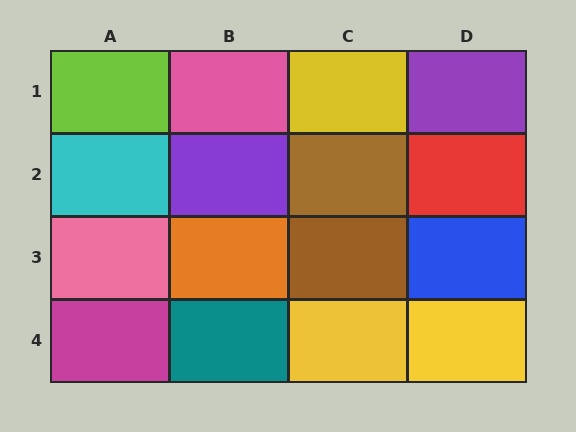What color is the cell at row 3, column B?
Orange.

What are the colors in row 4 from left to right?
Magenta, teal, yellow, yellow.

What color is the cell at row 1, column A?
Lime.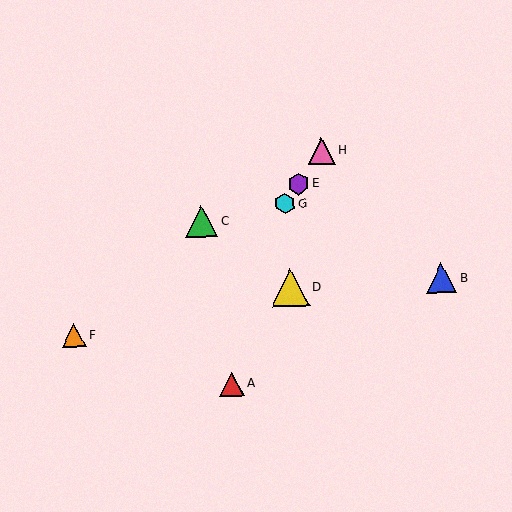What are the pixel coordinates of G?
Object G is at (285, 204).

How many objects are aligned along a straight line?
3 objects (E, G, H) are aligned along a straight line.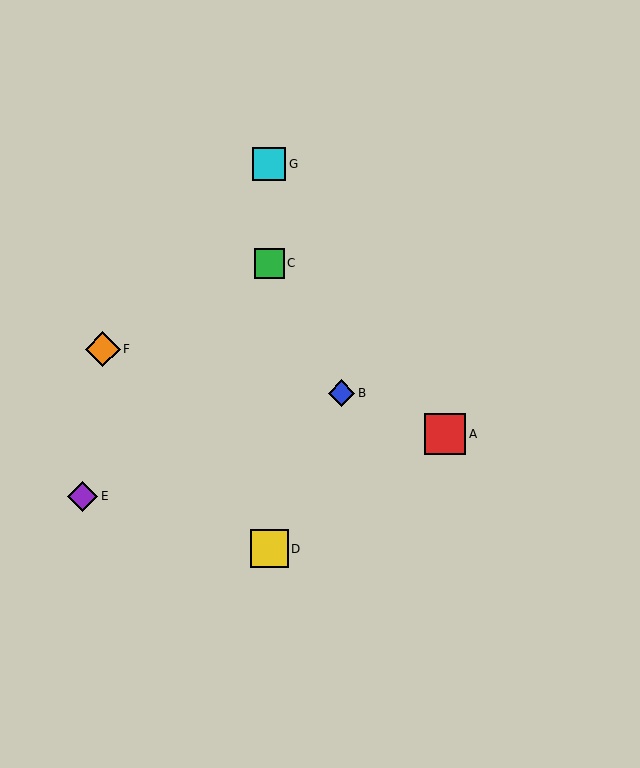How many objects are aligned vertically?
3 objects (C, D, G) are aligned vertically.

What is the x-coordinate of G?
Object G is at x≈269.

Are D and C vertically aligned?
Yes, both are at x≈269.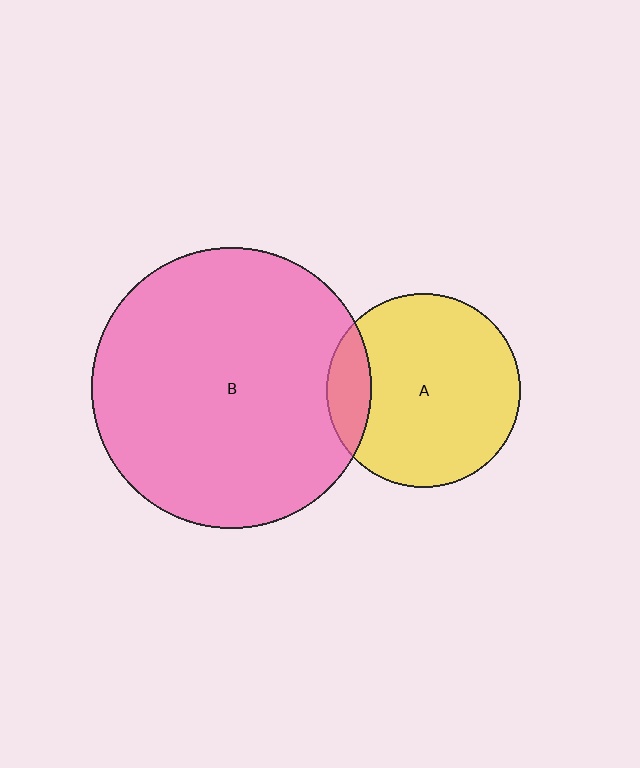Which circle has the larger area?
Circle B (pink).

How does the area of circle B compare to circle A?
Approximately 2.1 times.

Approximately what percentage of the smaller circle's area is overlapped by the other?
Approximately 15%.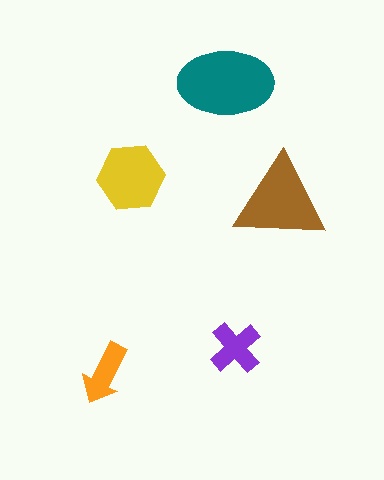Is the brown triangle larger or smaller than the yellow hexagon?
Larger.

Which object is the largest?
The teal ellipse.